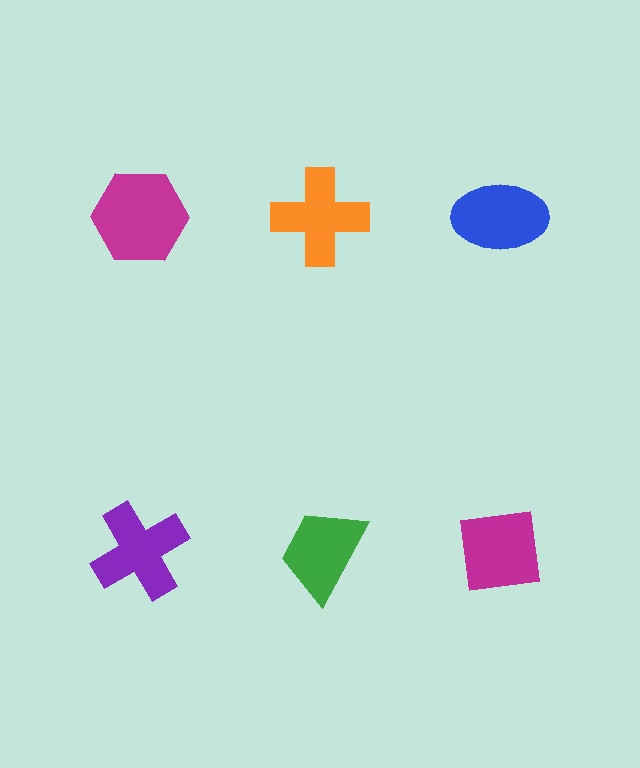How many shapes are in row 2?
3 shapes.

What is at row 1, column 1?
A magenta hexagon.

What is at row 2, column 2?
A green trapezoid.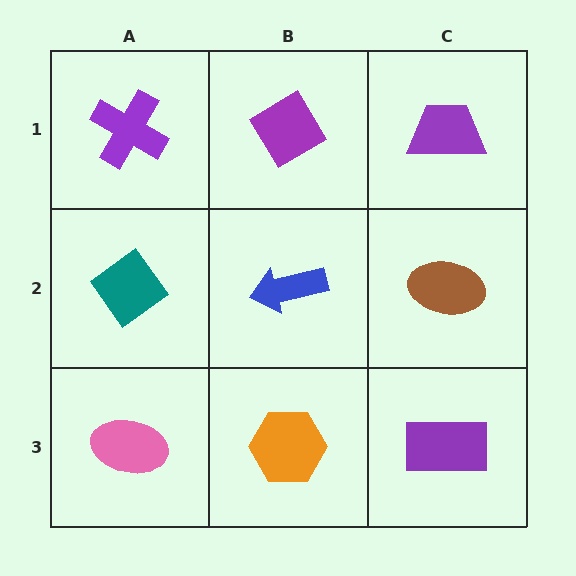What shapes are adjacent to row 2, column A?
A purple cross (row 1, column A), a pink ellipse (row 3, column A), a blue arrow (row 2, column B).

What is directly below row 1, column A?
A teal diamond.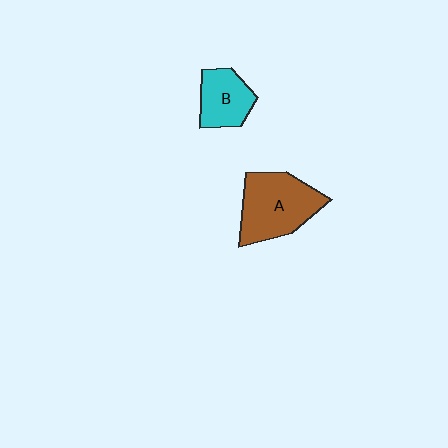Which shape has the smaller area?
Shape B (cyan).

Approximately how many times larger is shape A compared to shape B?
Approximately 1.7 times.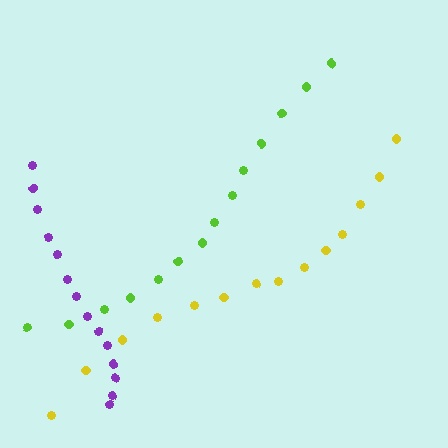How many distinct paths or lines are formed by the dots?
There are 3 distinct paths.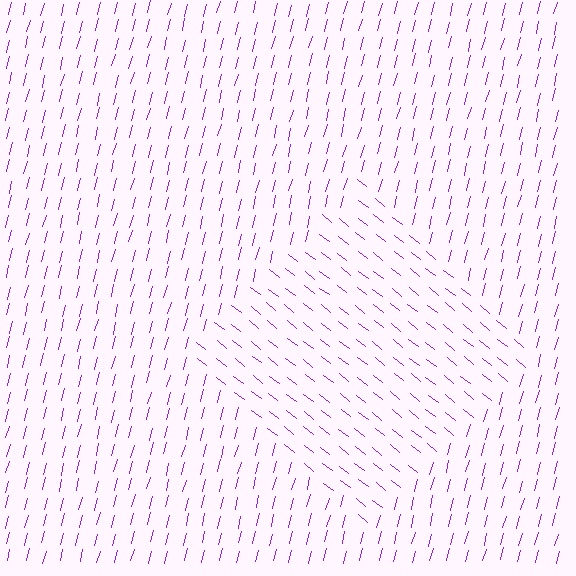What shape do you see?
I see a diamond.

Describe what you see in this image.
The image is filled with small purple line segments. A diamond region in the image has lines oriented differently from the surrounding lines, creating a visible texture boundary.